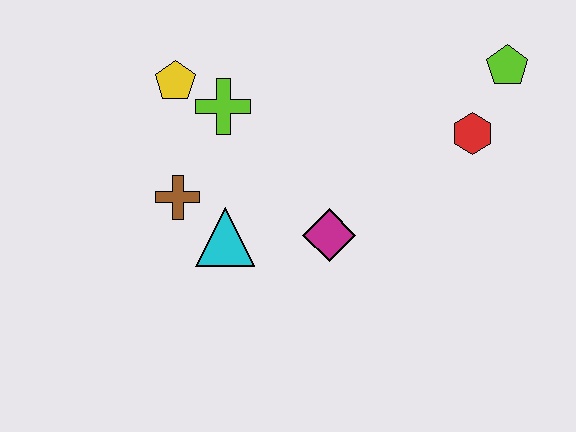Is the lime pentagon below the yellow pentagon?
No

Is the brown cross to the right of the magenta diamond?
No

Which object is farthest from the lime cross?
The lime pentagon is farthest from the lime cross.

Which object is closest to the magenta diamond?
The cyan triangle is closest to the magenta diamond.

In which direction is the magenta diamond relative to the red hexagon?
The magenta diamond is to the left of the red hexagon.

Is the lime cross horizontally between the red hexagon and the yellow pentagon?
Yes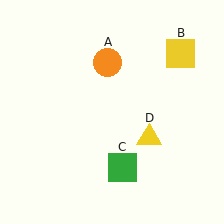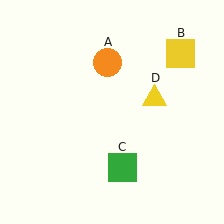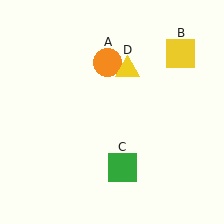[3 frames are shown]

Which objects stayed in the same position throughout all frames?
Orange circle (object A) and yellow square (object B) and green square (object C) remained stationary.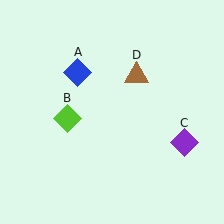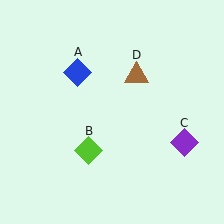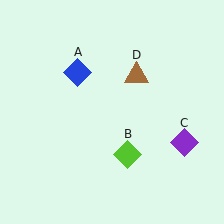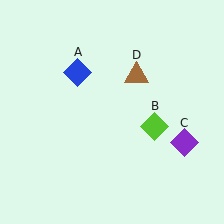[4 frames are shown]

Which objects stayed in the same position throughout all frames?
Blue diamond (object A) and purple diamond (object C) and brown triangle (object D) remained stationary.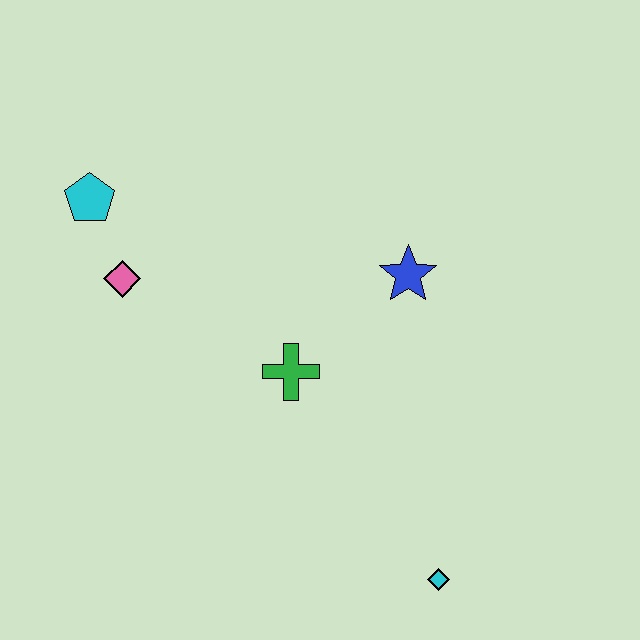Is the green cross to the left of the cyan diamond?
Yes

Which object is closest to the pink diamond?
The cyan pentagon is closest to the pink diamond.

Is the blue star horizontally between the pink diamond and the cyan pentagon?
No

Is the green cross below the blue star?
Yes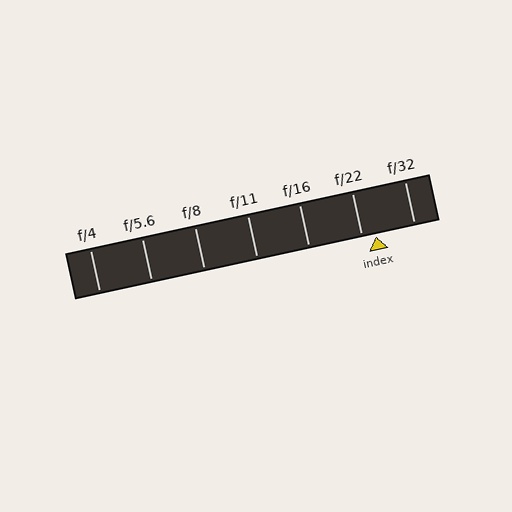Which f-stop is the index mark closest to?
The index mark is closest to f/22.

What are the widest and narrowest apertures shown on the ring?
The widest aperture shown is f/4 and the narrowest is f/32.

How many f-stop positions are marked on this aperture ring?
There are 7 f-stop positions marked.